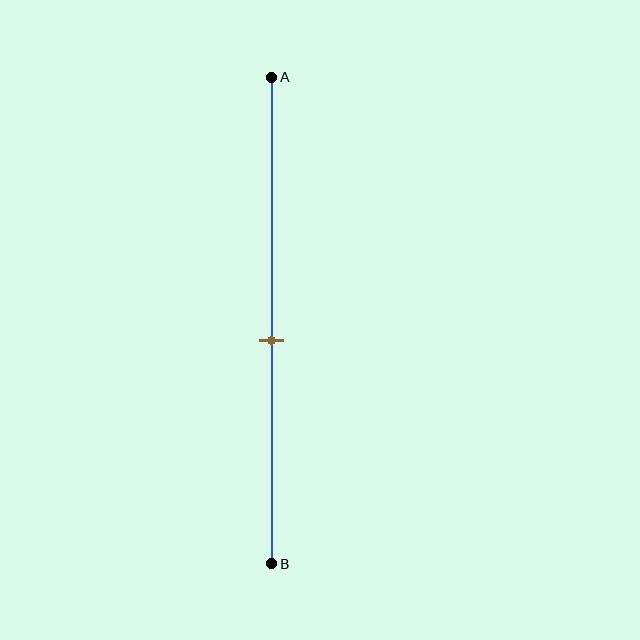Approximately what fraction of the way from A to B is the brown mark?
The brown mark is approximately 55% of the way from A to B.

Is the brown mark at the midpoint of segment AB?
No, the mark is at about 55% from A, not at the 50% midpoint.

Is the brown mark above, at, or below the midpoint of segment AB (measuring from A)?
The brown mark is below the midpoint of segment AB.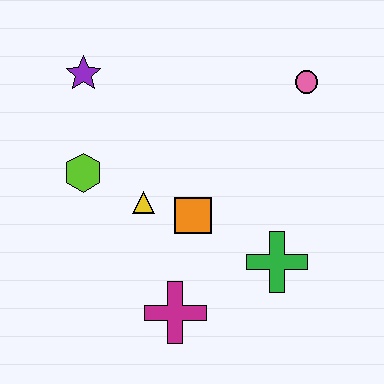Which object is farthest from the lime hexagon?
The pink circle is farthest from the lime hexagon.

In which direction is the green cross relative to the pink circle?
The green cross is below the pink circle.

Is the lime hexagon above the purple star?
No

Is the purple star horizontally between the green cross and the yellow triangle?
No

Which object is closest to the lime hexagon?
The yellow triangle is closest to the lime hexagon.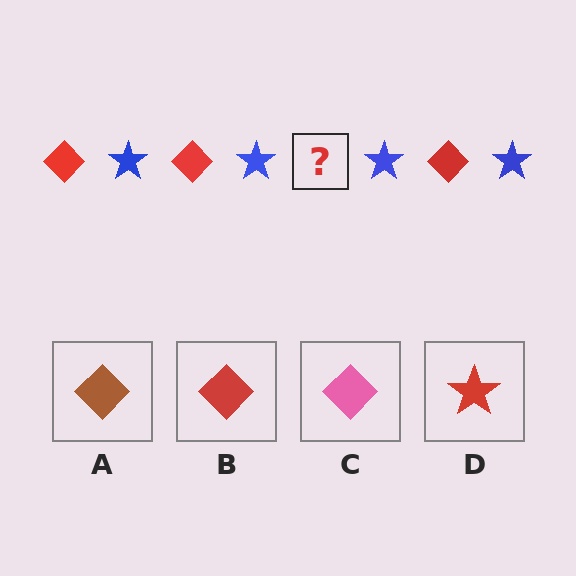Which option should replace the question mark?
Option B.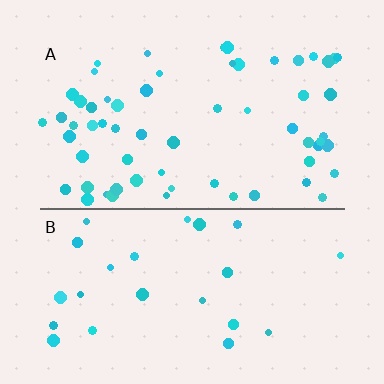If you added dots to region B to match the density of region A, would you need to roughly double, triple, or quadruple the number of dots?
Approximately double.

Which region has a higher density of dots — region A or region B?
A (the top).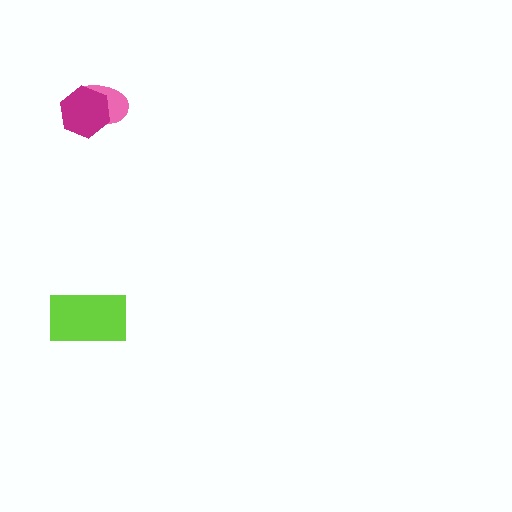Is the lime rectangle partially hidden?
No, no other shape covers it.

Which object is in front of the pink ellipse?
The magenta hexagon is in front of the pink ellipse.